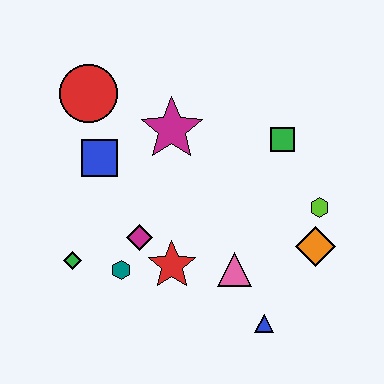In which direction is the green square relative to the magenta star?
The green square is to the right of the magenta star.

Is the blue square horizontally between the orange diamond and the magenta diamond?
No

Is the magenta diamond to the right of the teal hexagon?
Yes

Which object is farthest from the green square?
The green diamond is farthest from the green square.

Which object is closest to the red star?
The magenta diamond is closest to the red star.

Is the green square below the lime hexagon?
No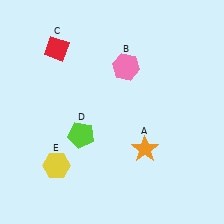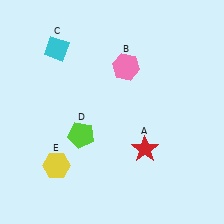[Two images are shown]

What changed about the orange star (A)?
In Image 1, A is orange. In Image 2, it changed to red.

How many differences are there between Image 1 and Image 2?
There are 2 differences between the two images.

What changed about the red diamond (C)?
In Image 1, C is red. In Image 2, it changed to cyan.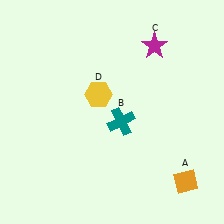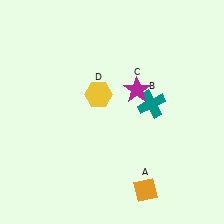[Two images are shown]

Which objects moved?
The objects that moved are: the orange diamond (A), the teal cross (B), the magenta star (C).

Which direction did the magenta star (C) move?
The magenta star (C) moved down.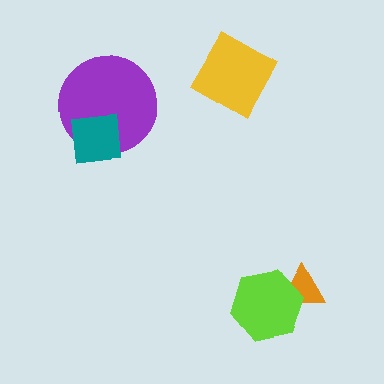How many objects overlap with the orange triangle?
1 object overlaps with the orange triangle.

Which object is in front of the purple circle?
The teal square is in front of the purple circle.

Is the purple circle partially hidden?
Yes, it is partially covered by another shape.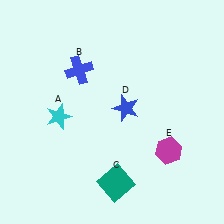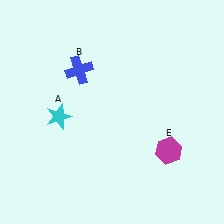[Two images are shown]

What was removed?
The teal square (C), the blue star (D) were removed in Image 2.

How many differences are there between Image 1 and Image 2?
There are 2 differences between the two images.